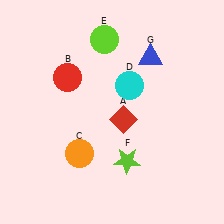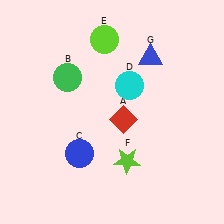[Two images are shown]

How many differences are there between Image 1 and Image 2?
There are 2 differences between the two images.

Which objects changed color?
B changed from red to green. C changed from orange to blue.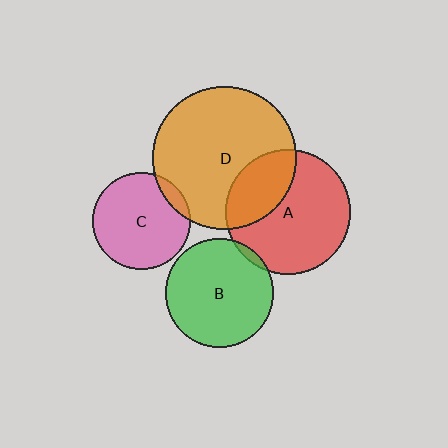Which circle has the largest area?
Circle D (orange).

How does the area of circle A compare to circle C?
Approximately 1.6 times.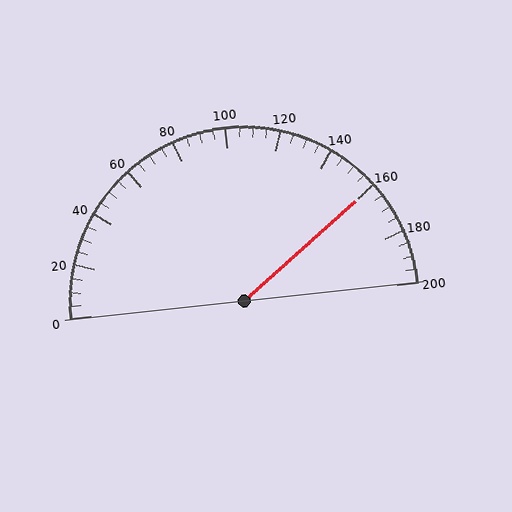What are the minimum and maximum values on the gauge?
The gauge ranges from 0 to 200.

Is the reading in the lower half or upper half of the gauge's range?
The reading is in the upper half of the range (0 to 200).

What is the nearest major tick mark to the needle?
The nearest major tick mark is 160.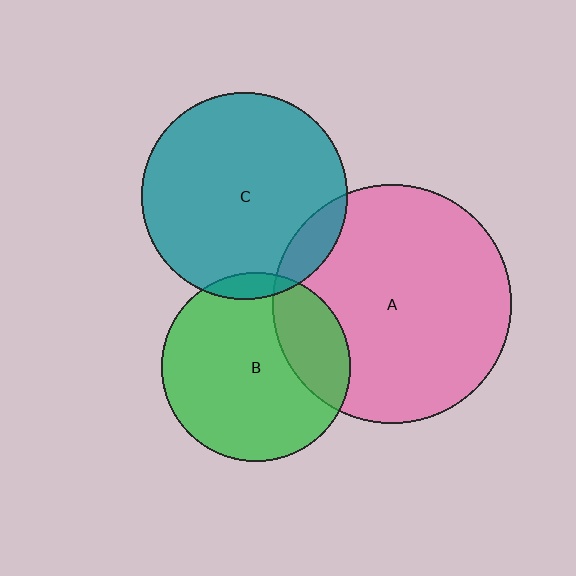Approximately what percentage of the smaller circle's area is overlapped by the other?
Approximately 25%.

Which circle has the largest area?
Circle A (pink).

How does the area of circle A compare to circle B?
Approximately 1.6 times.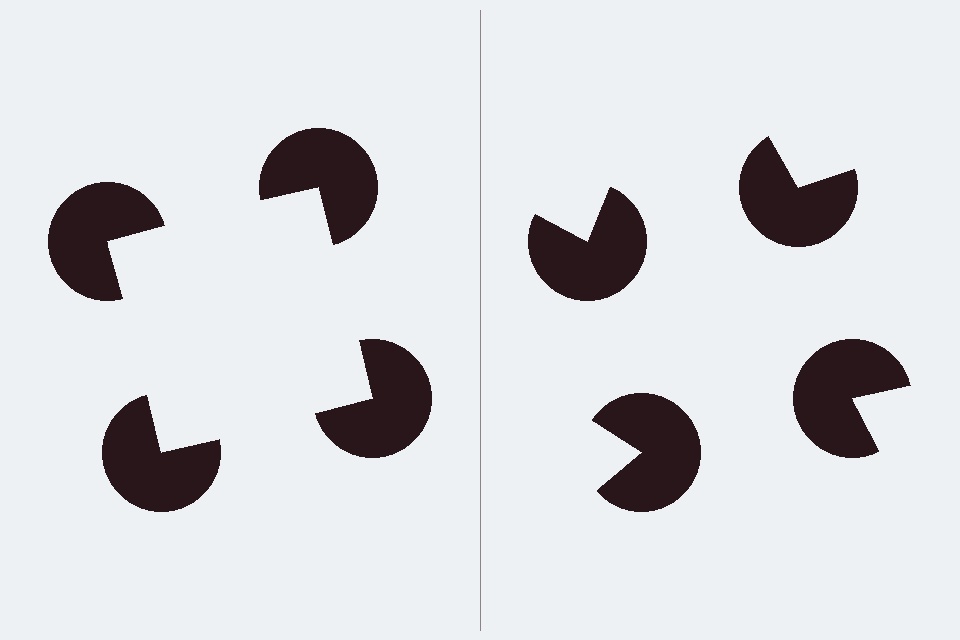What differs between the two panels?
The pac-man discs are positioned identically on both sides; only the wedge orientations differ. On the left they align to a square; on the right they are misaligned.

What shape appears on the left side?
An illusory square.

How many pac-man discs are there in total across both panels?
8 — 4 on each side.